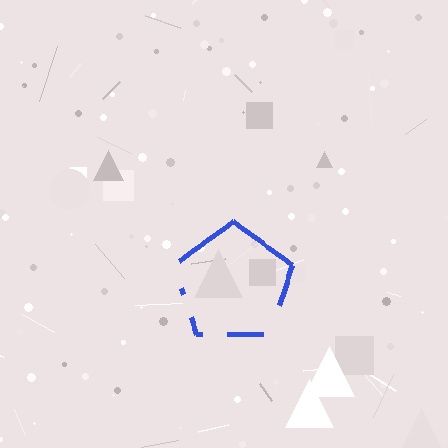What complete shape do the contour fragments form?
The contour fragments form a pentagon.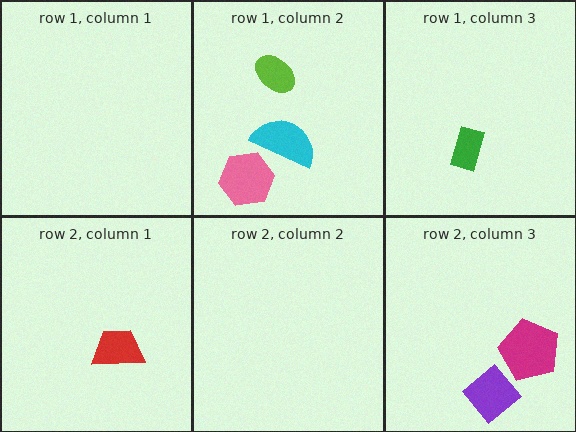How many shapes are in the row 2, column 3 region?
2.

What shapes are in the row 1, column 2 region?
The lime ellipse, the pink hexagon, the cyan semicircle.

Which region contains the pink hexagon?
The row 1, column 2 region.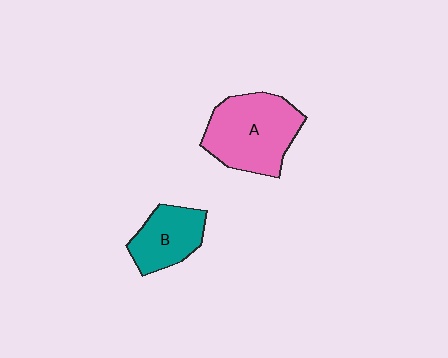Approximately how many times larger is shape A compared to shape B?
Approximately 1.6 times.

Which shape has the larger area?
Shape A (pink).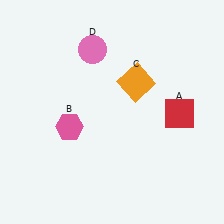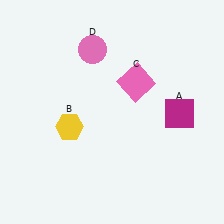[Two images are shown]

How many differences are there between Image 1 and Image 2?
There are 3 differences between the two images.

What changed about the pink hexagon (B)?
In Image 1, B is pink. In Image 2, it changed to yellow.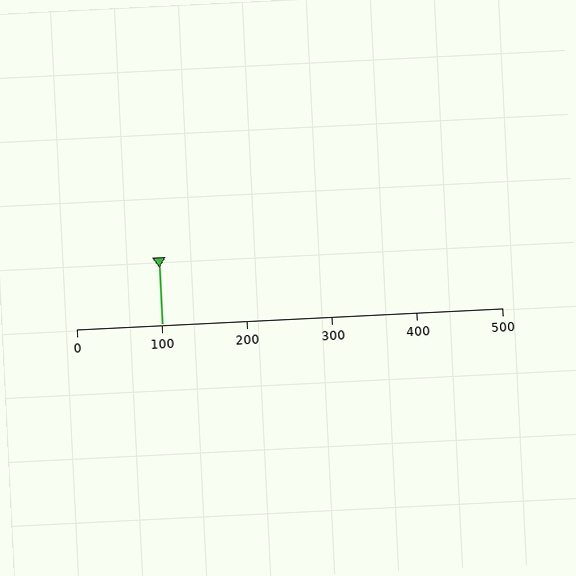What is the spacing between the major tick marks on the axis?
The major ticks are spaced 100 apart.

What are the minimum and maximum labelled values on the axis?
The axis runs from 0 to 500.